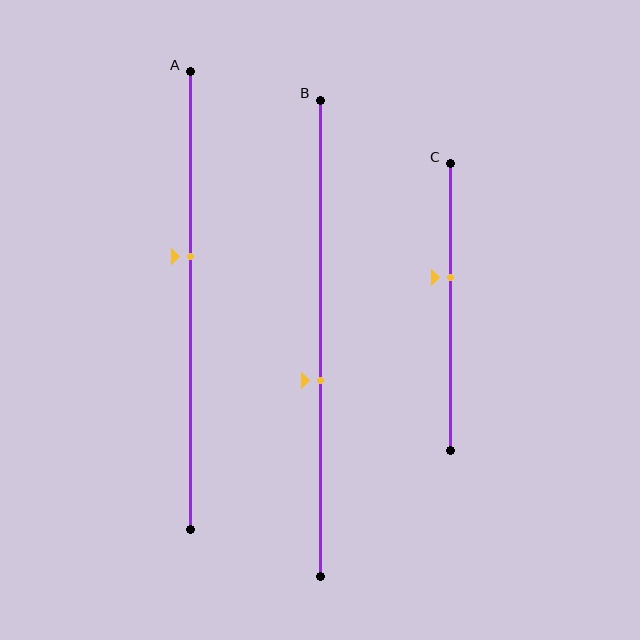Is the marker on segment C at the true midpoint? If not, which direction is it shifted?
No, the marker on segment C is shifted upward by about 10% of the segment length.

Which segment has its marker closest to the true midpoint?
Segment B has its marker closest to the true midpoint.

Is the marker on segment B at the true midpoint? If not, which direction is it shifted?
No, the marker on segment B is shifted downward by about 9% of the segment length.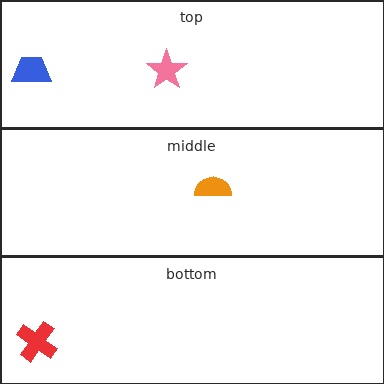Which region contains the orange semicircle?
The middle region.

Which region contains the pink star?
The top region.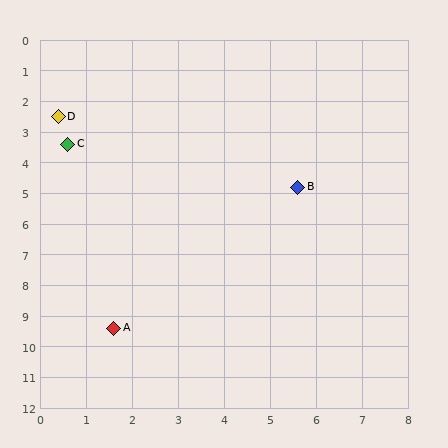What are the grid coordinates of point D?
Point D is at approximately (0.4, 2.5).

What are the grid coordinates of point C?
Point C is at approximately (0.6, 3.4).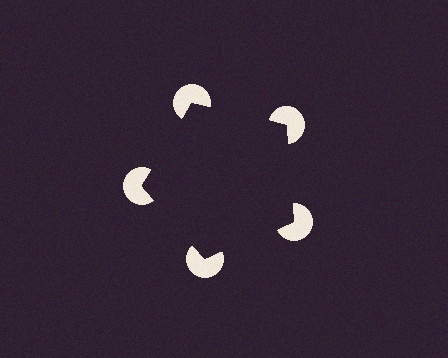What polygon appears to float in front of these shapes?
An illusory pentagon — its edges are inferred from the aligned wedge cuts in the pac-man discs, not physically drawn.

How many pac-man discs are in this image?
There are 5 — one at each vertex of the illusory pentagon.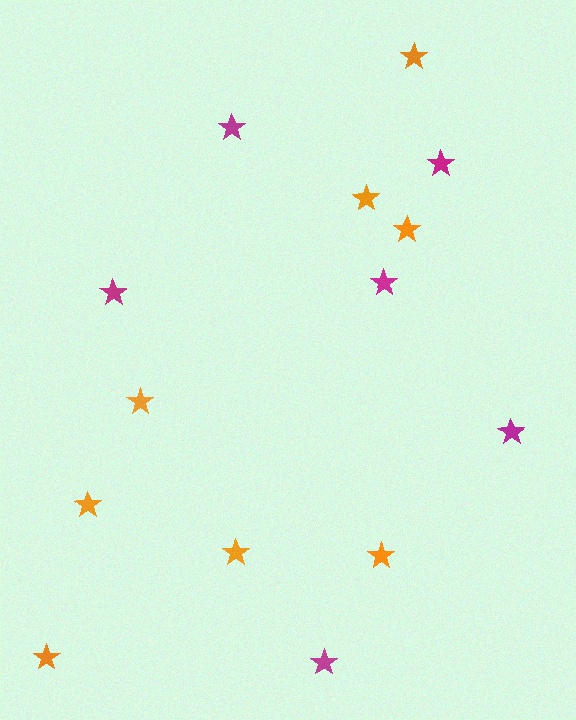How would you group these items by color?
There are 2 groups: one group of magenta stars (6) and one group of orange stars (8).